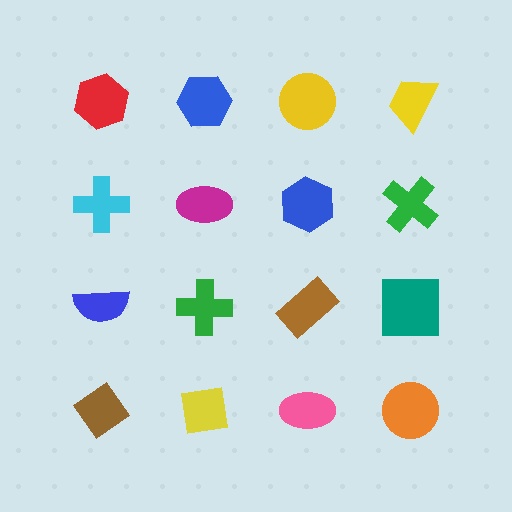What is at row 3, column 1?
A blue semicircle.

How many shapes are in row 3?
4 shapes.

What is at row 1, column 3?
A yellow circle.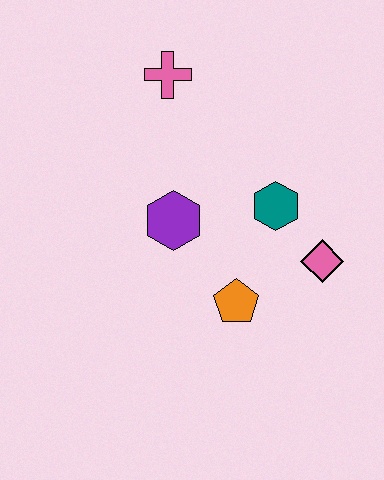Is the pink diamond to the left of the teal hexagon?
No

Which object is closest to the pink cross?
The purple hexagon is closest to the pink cross.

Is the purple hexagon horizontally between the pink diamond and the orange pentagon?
No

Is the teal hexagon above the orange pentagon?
Yes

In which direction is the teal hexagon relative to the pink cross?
The teal hexagon is below the pink cross.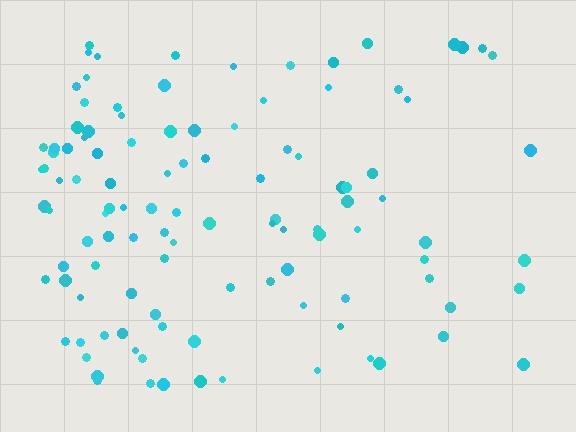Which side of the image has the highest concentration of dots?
The left.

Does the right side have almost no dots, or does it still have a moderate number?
Still a moderate number, just noticeably fewer than the left.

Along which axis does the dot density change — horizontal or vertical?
Horizontal.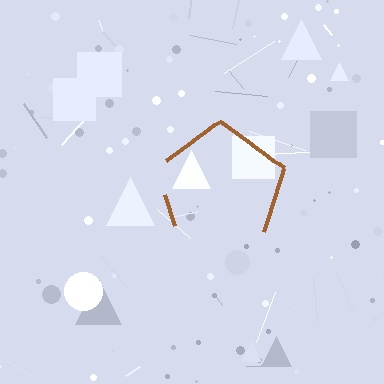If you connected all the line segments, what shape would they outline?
They would outline a pentagon.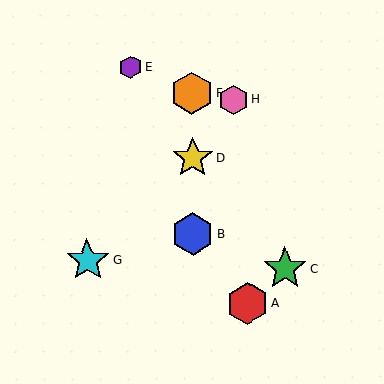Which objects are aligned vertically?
Objects B, D, F are aligned vertically.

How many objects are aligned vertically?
3 objects (B, D, F) are aligned vertically.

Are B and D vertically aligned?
Yes, both are at x≈193.